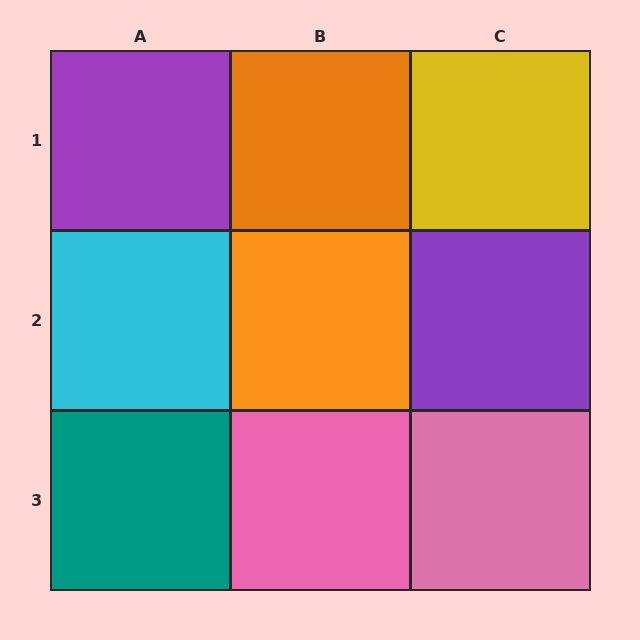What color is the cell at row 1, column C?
Yellow.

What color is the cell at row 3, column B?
Pink.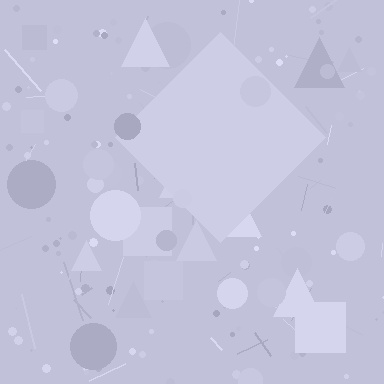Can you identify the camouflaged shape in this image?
The camouflaged shape is a diamond.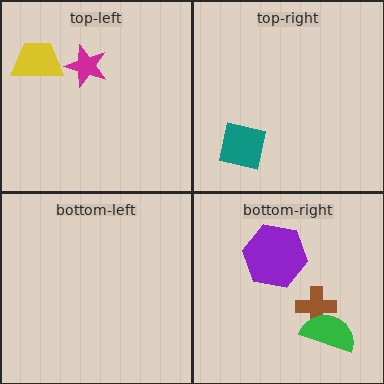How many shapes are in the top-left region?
2.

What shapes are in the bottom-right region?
The purple hexagon, the brown cross, the green semicircle.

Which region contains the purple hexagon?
The bottom-right region.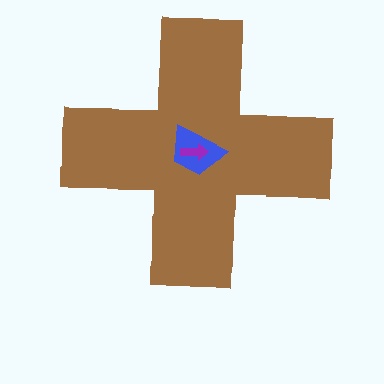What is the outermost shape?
The brown cross.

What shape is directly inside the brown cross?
The blue trapezoid.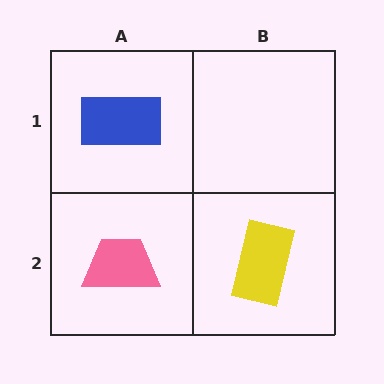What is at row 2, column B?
A yellow rectangle.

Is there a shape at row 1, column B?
No, that cell is empty.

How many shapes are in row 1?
1 shape.